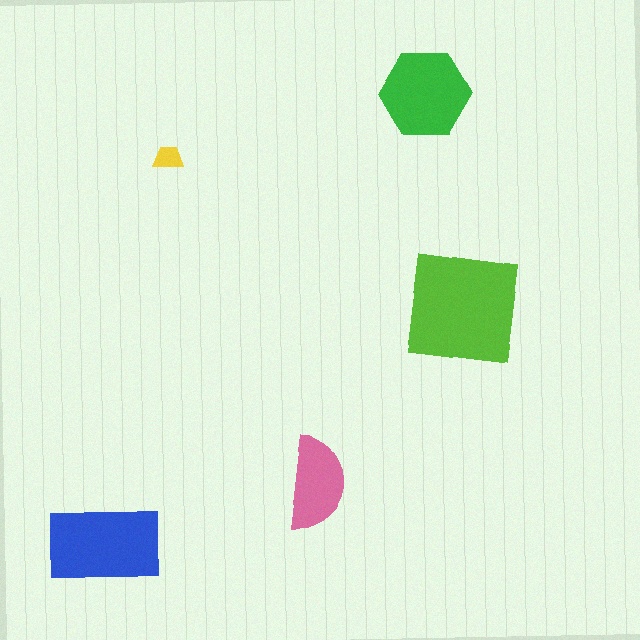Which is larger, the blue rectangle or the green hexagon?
The blue rectangle.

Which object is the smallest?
The yellow trapezoid.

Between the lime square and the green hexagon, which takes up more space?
The lime square.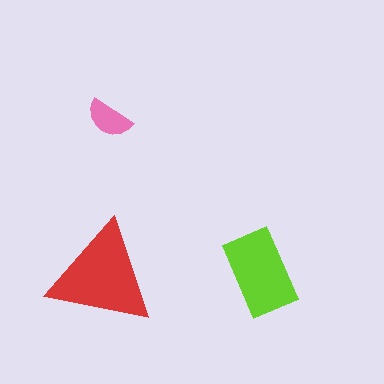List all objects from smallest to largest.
The pink semicircle, the lime rectangle, the red triangle.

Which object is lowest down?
The red triangle is bottommost.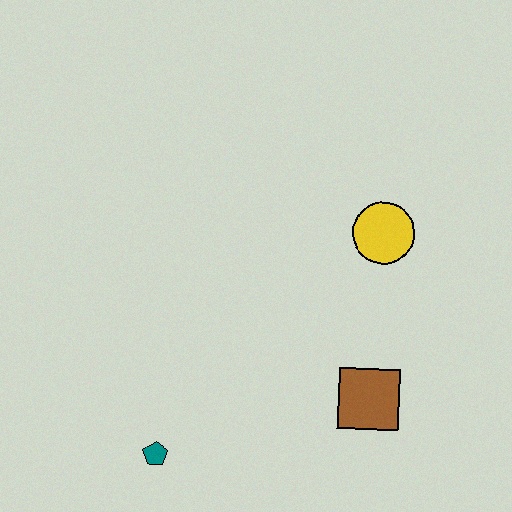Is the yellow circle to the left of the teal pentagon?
No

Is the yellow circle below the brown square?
No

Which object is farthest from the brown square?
The teal pentagon is farthest from the brown square.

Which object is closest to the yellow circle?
The brown square is closest to the yellow circle.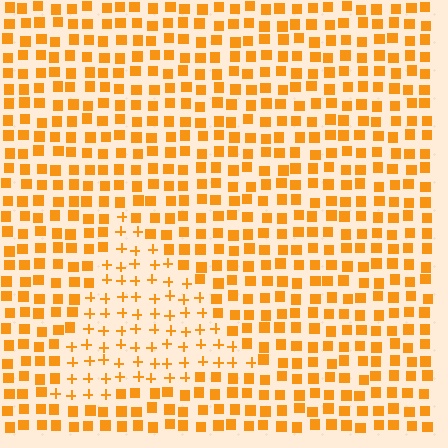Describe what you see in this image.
The image is filled with small orange elements arranged in a uniform grid. A triangle-shaped region contains plus signs, while the surrounding area contains squares. The boundary is defined purely by the change in element shape.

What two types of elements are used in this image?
The image uses plus signs inside the triangle region and squares outside it.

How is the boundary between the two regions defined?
The boundary is defined by a change in element shape: plus signs inside vs. squares outside. All elements share the same color and spacing.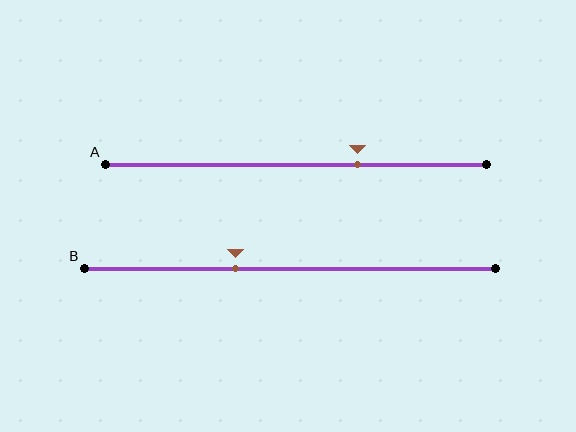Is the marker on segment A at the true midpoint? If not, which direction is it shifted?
No, the marker on segment A is shifted to the right by about 16% of the segment length.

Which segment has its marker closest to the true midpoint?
Segment B has its marker closest to the true midpoint.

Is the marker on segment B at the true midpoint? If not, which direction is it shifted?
No, the marker on segment B is shifted to the left by about 13% of the segment length.